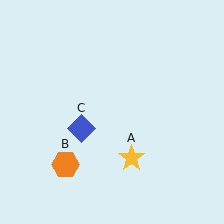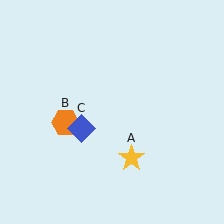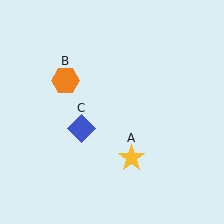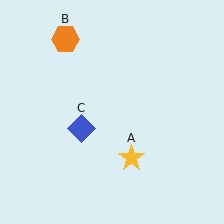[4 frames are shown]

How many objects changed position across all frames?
1 object changed position: orange hexagon (object B).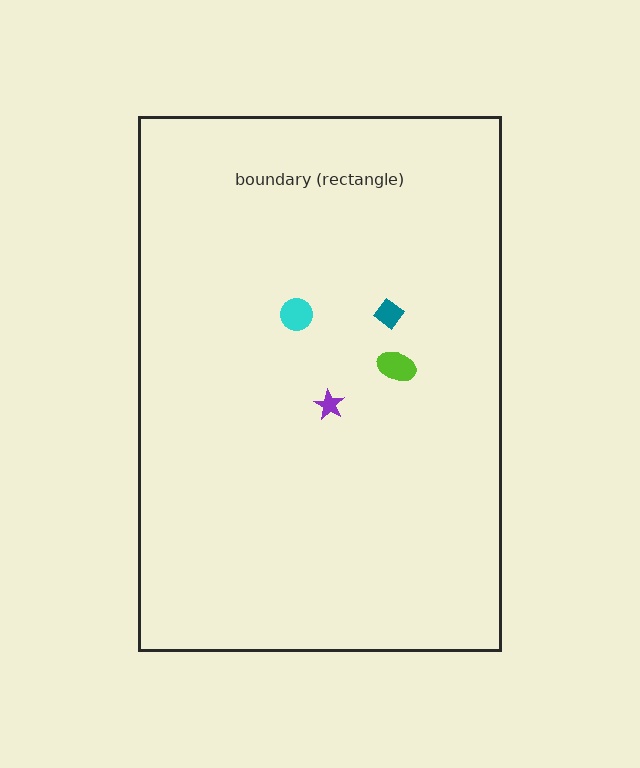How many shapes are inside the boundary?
4 inside, 0 outside.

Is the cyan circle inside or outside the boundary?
Inside.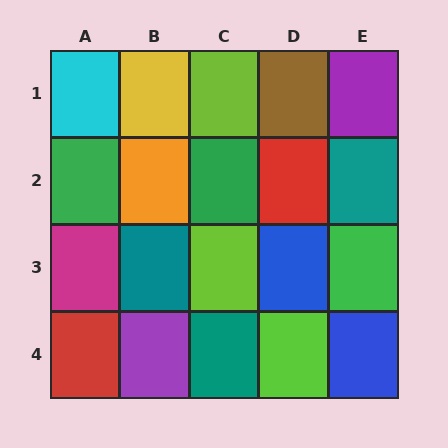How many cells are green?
3 cells are green.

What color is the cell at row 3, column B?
Teal.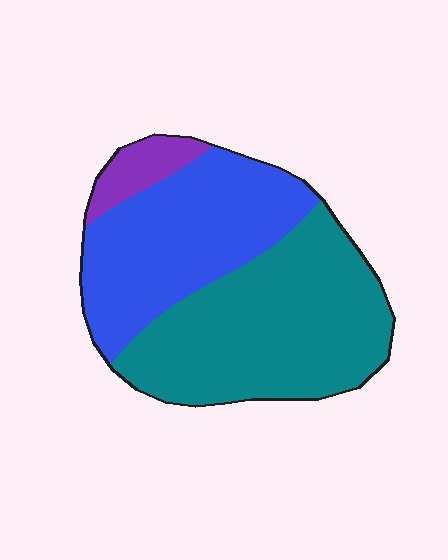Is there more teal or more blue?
Teal.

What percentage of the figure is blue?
Blue covers 40% of the figure.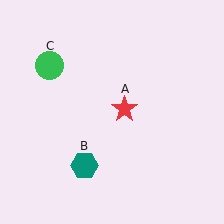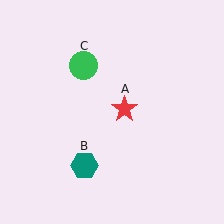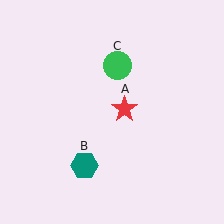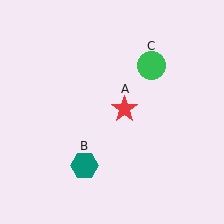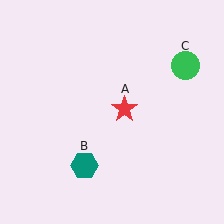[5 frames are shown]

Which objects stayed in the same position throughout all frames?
Red star (object A) and teal hexagon (object B) remained stationary.